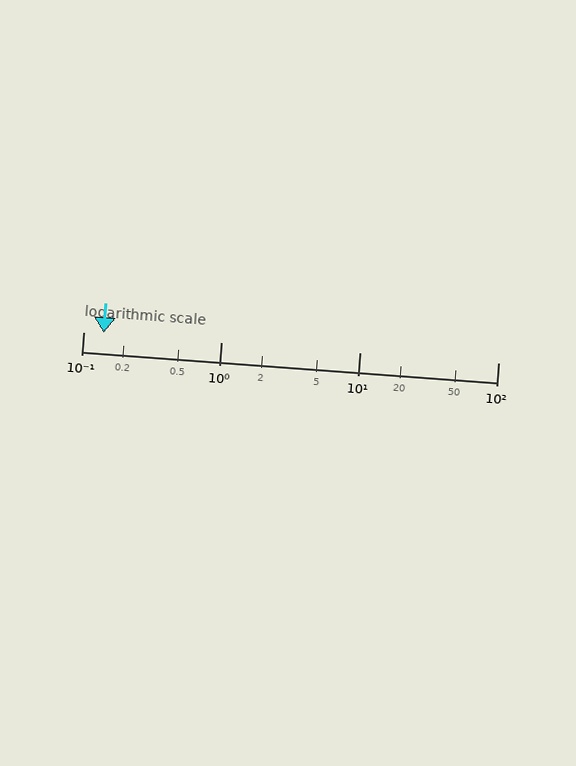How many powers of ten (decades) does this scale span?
The scale spans 3 decades, from 0.1 to 100.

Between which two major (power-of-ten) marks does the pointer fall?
The pointer is between 0.1 and 1.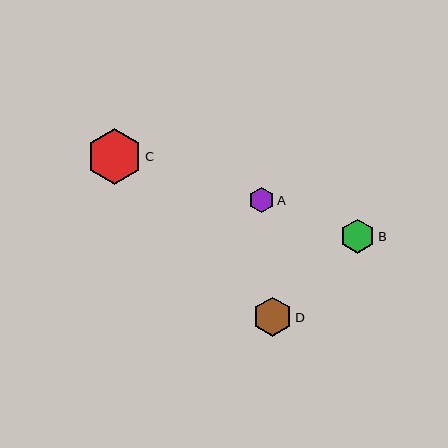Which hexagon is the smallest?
Hexagon A is the smallest with a size of approximately 25 pixels.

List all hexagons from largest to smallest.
From largest to smallest: C, D, B, A.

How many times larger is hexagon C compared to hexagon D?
Hexagon C is approximately 1.4 times the size of hexagon D.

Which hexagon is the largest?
Hexagon C is the largest with a size of approximately 56 pixels.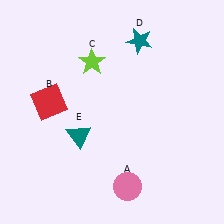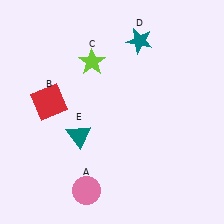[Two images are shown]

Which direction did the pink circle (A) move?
The pink circle (A) moved left.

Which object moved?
The pink circle (A) moved left.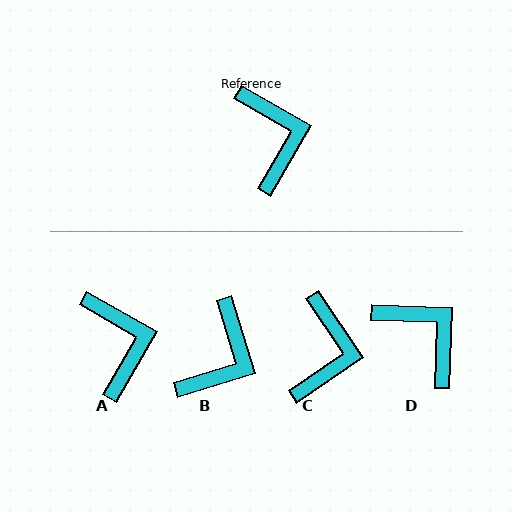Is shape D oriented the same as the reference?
No, it is off by about 28 degrees.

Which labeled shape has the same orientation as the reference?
A.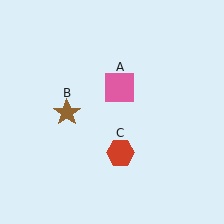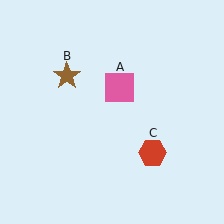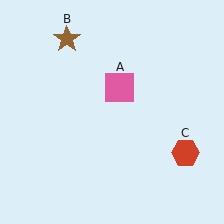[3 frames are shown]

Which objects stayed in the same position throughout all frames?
Pink square (object A) remained stationary.